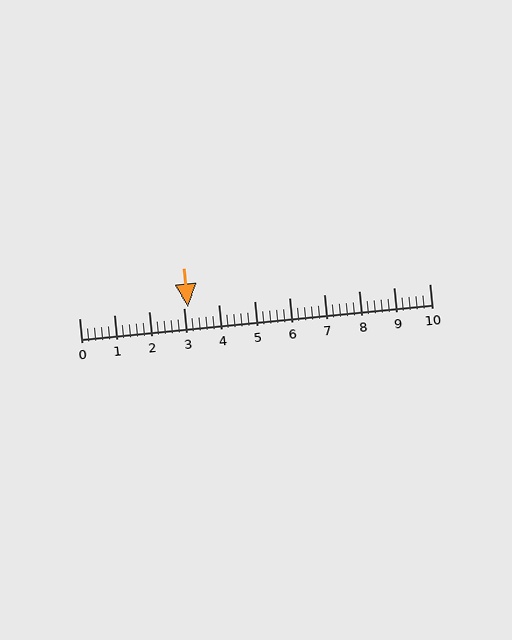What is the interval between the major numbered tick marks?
The major tick marks are spaced 1 units apart.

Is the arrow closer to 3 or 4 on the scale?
The arrow is closer to 3.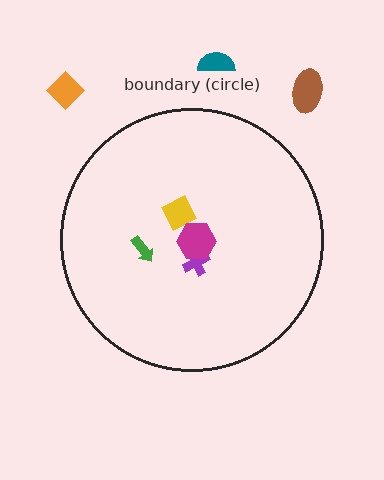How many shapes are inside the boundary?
4 inside, 3 outside.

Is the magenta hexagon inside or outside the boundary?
Inside.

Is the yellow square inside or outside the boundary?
Inside.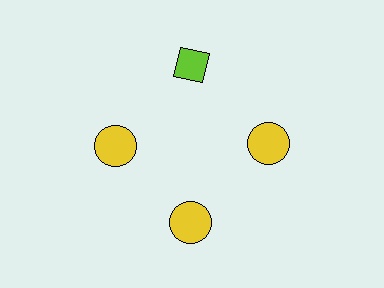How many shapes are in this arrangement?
There are 4 shapes arranged in a ring pattern.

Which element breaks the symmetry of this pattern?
The lime diamond at roughly the 12 o'clock position breaks the symmetry. All other shapes are yellow circles.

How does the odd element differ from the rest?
It differs in both color (lime instead of yellow) and shape (diamond instead of circle).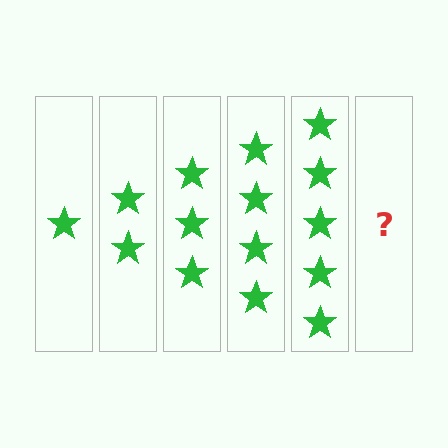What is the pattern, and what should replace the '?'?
The pattern is that each step adds one more star. The '?' should be 6 stars.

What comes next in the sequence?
The next element should be 6 stars.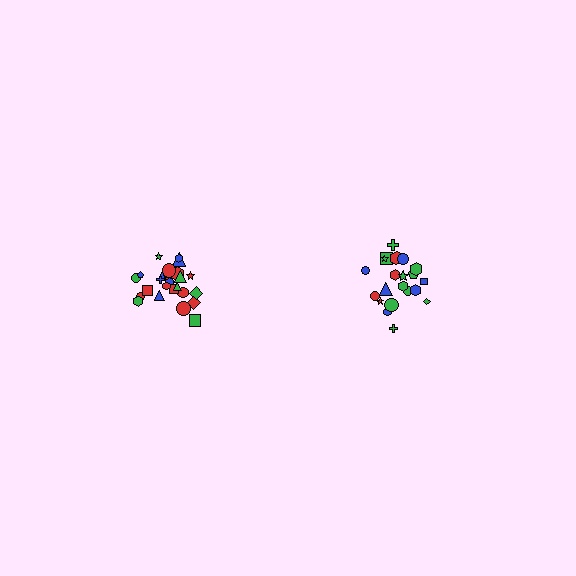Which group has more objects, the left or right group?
The left group.